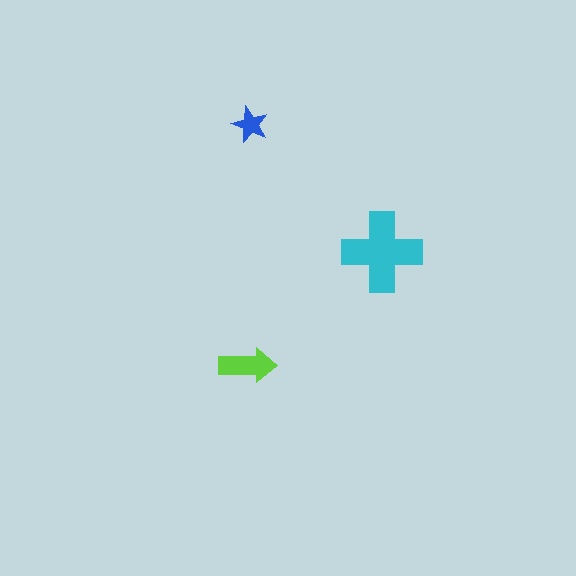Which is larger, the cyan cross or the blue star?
The cyan cross.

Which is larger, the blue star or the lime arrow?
The lime arrow.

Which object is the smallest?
The blue star.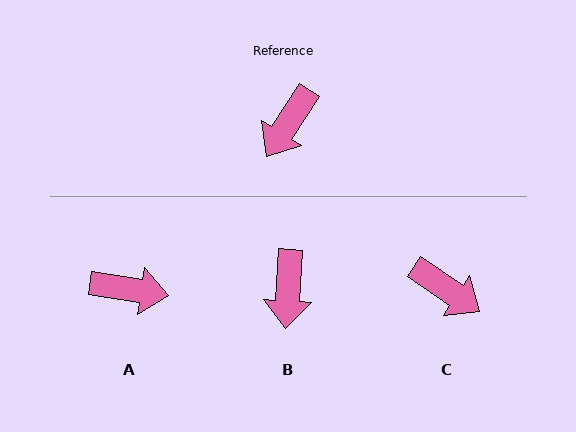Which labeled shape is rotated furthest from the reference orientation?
A, about 114 degrees away.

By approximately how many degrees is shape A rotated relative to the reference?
Approximately 114 degrees counter-clockwise.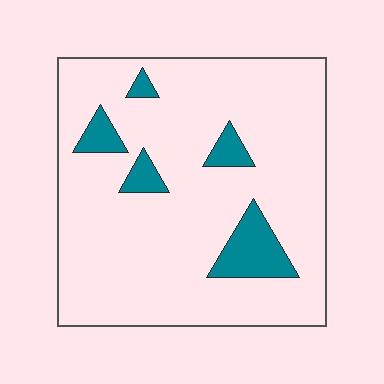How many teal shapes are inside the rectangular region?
5.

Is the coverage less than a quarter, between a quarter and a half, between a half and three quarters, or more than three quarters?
Less than a quarter.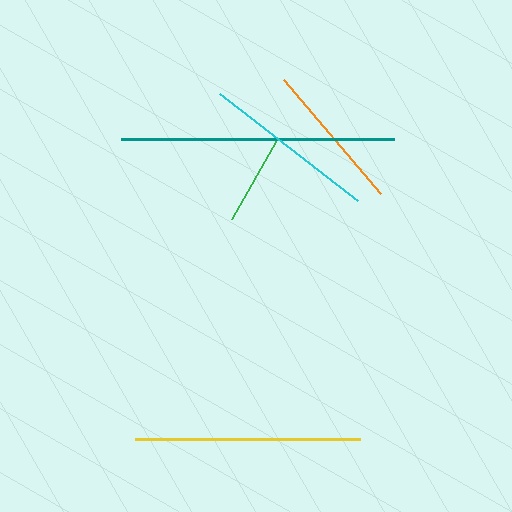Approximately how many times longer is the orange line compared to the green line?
The orange line is approximately 1.6 times the length of the green line.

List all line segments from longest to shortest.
From longest to shortest: teal, yellow, cyan, orange, green.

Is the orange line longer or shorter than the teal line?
The teal line is longer than the orange line.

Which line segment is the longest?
The teal line is the longest at approximately 273 pixels.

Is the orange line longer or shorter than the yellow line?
The yellow line is longer than the orange line.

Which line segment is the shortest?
The green line is the shortest at approximately 92 pixels.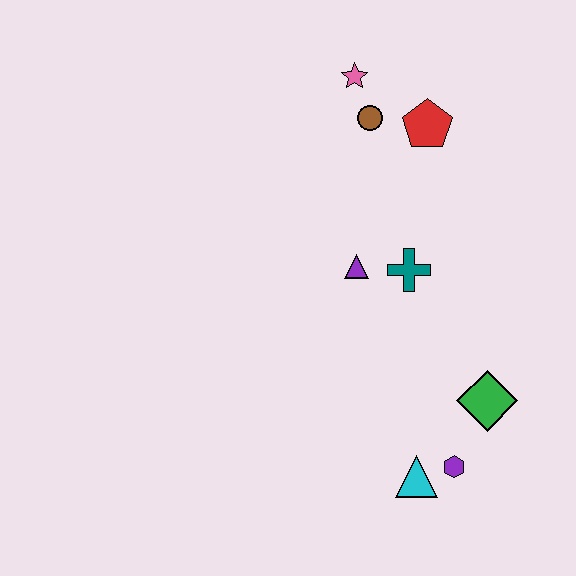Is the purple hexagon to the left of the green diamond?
Yes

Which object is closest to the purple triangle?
The teal cross is closest to the purple triangle.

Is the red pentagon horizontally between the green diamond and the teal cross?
Yes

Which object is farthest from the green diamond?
The pink star is farthest from the green diamond.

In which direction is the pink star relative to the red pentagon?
The pink star is to the left of the red pentagon.